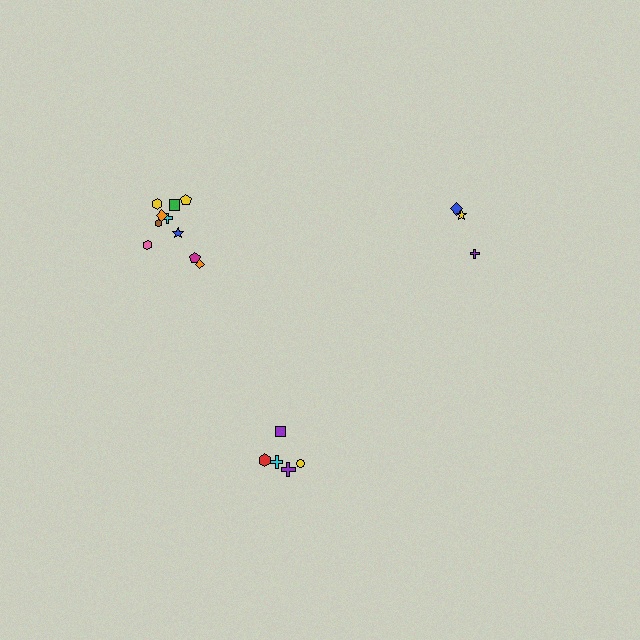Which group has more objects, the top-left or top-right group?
The top-left group.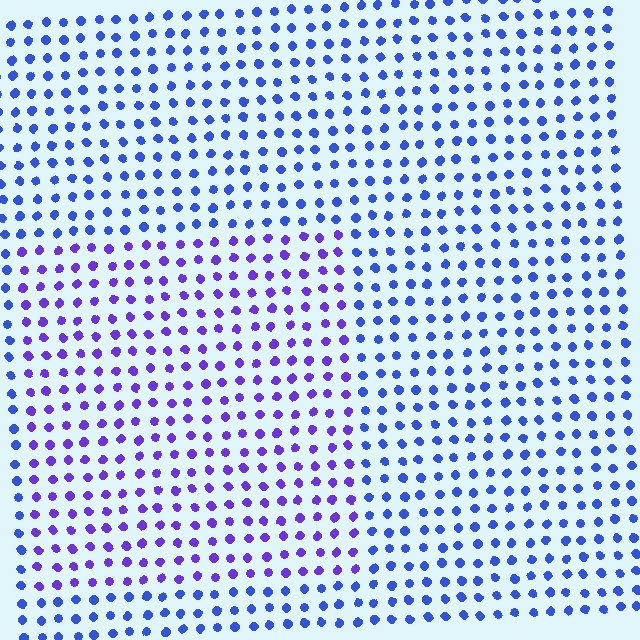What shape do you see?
I see a rectangle.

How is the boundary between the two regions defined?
The boundary is defined purely by a slight shift in hue (about 34 degrees). Spacing, size, and orientation are identical on both sides.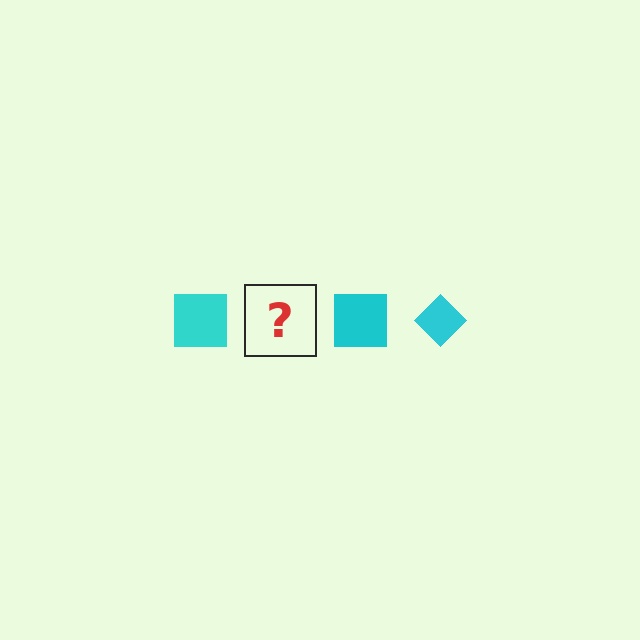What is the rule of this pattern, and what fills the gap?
The rule is that the pattern cycles through square, diamond shapes in cyan. The gap should be filled with a cyan diamond.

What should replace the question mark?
The question mark should be replaced with a cyan diamond.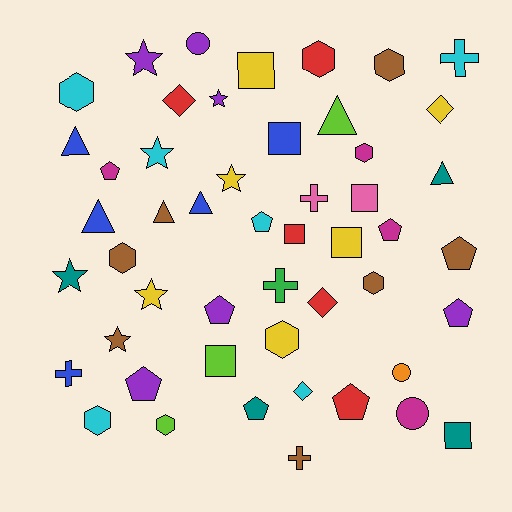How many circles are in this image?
There are 3 circles.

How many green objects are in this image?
There is 1 green object.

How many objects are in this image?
There are 50 objects.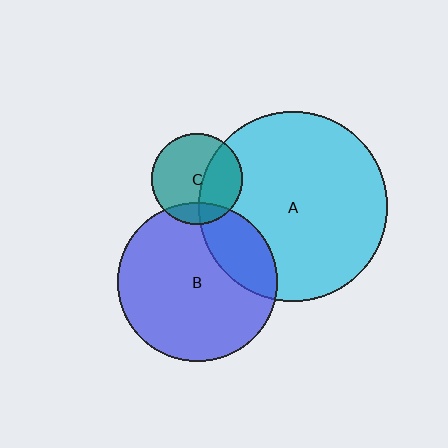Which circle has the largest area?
Circle A (cyan).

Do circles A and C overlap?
Yes.